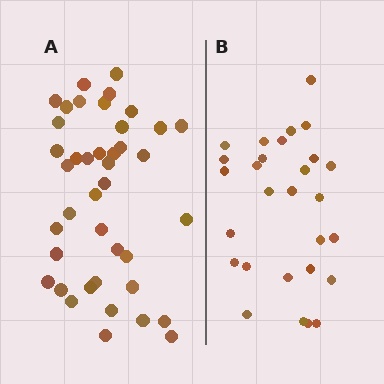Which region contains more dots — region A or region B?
Region A (the left region) has more dots.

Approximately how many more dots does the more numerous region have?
Region A has approximately 15 more dots than region B.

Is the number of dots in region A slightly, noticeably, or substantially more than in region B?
Region A has substantially more. The ratio is roughly 1.5 to 1.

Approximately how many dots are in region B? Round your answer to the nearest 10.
About 30 dots. (The exact count is 28, which rounds to 30.)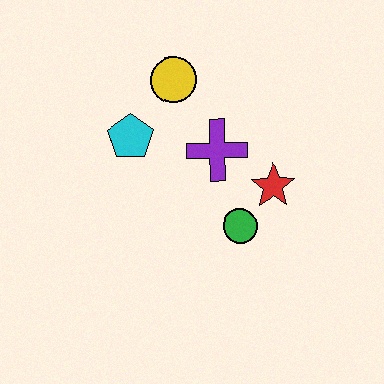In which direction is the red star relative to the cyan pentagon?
The red star is to the right of the cyan pentagon.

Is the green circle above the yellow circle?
No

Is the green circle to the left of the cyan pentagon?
No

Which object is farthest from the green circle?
The yellow circle is farthest from the green circle.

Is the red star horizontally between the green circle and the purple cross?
No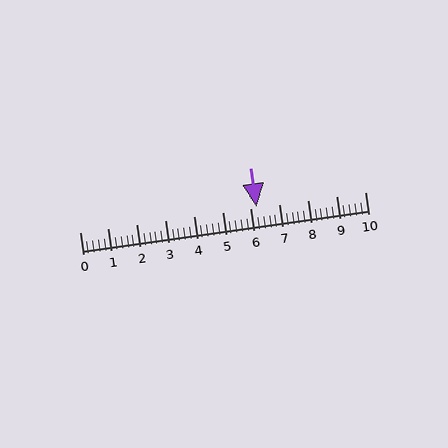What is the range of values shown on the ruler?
The ruler shows values from 0 to 10.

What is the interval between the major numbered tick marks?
The major tick marks are spaced 1 units apart.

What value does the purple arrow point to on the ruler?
The purple arrow points to approximately 6.2.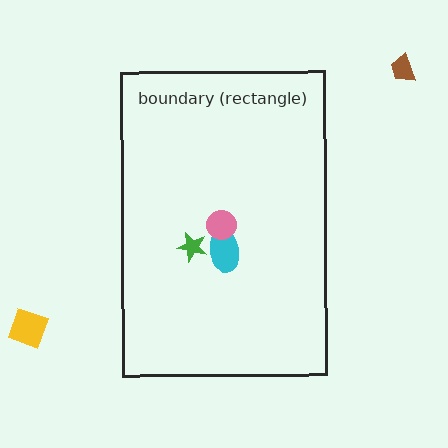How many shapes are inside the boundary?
3 inside, 2 outside.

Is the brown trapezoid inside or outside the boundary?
Outside.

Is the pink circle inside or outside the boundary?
Inside.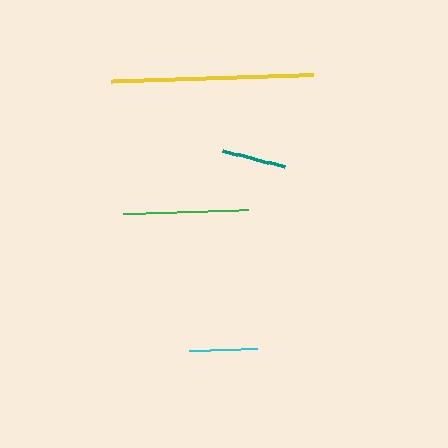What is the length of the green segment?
The green segment is approximately 125 pixels long.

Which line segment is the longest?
The yellow line is the longest at approximately 202 pixels.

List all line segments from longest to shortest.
From longest to shortest: yellow, green, cyan, teal.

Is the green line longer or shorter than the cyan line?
The green line is longer than the cyan line.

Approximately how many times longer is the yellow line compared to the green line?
The yellow line is approximately 1.6 times the length of the green line.